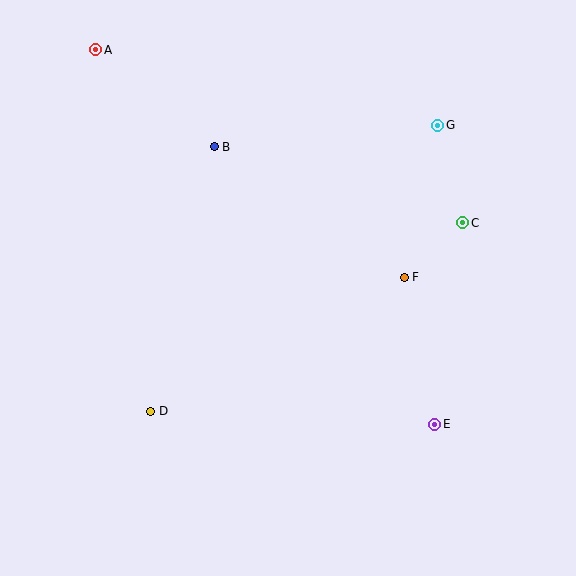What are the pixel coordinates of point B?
Point B is at (214, 146).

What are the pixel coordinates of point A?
Point A is at (96, 50).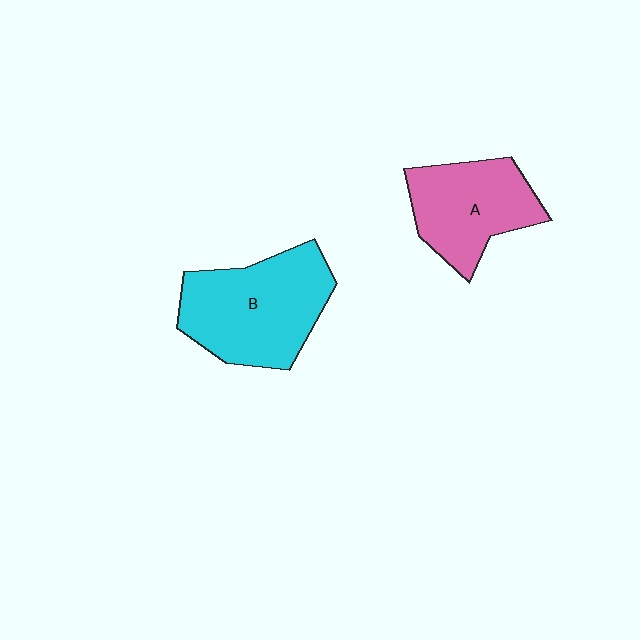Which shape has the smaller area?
Shape A (pink).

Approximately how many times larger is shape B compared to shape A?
Approximately 1.3 times.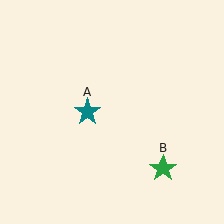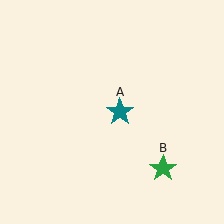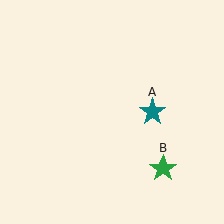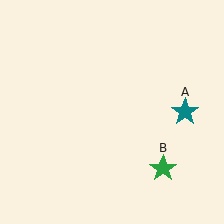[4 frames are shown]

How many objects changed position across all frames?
1 object changed position: teal star (object A).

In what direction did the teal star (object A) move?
The teal star (object A) moved right.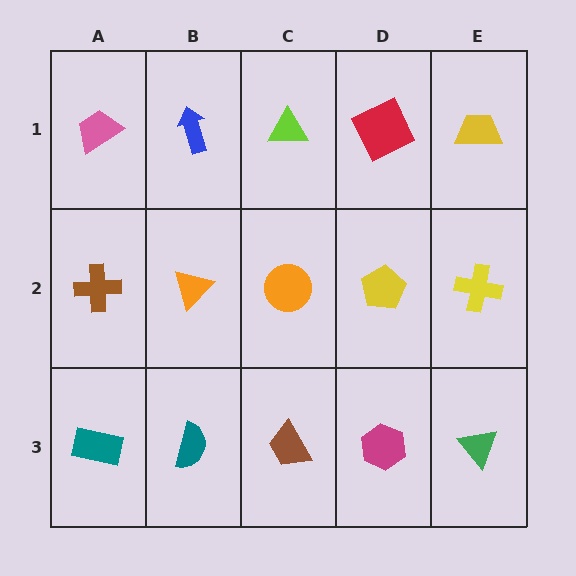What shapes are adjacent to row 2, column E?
A yellow trapezoid (row 1, column E), a green triangle (row 3, column E), a yellow pentagon (row 2, column D).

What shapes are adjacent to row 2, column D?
A red square (row 1, column D), a magenta hexagon (row 3, column D), an orange circle (row 2, column C), a yellow cross (row 2, column E).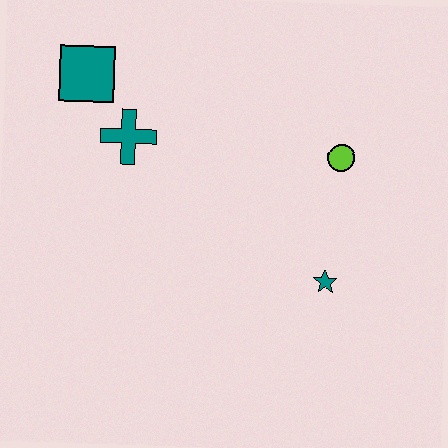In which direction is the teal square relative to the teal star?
The teal square is to the left of the teal star.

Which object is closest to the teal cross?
The teal square is closest to the teal cross.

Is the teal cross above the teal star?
Yes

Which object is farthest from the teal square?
The teal star is farthest from the teal square.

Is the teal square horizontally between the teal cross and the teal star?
No